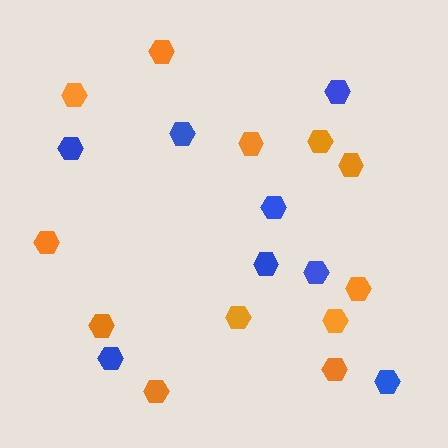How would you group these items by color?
There are 2 groups: one group of orange hexagons (12) and one group of blue hexagons (8).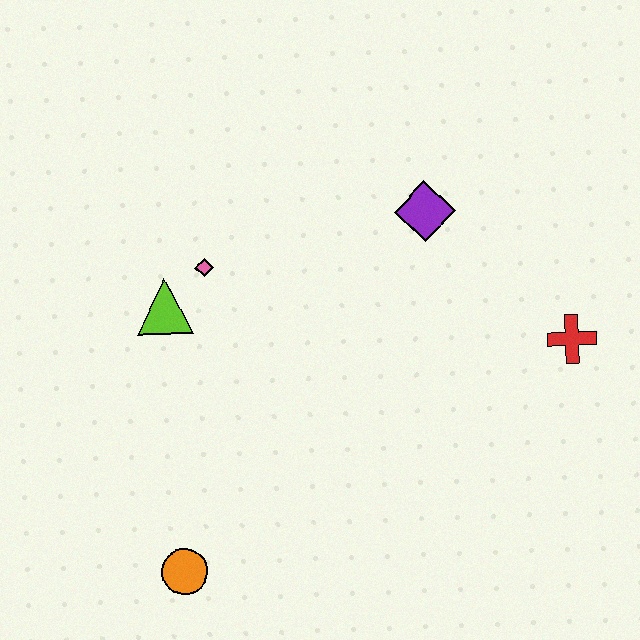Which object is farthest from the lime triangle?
The red cross is farthest from the lime triangle.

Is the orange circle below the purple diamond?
Yes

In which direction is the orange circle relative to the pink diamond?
The orange circle is below the pink diamond.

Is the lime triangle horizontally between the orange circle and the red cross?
No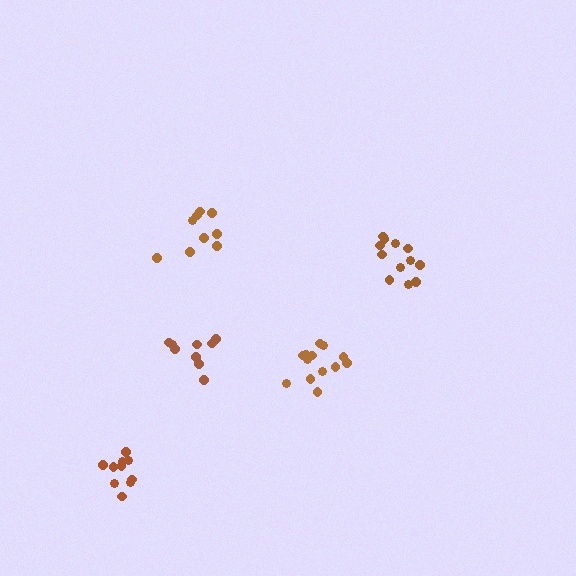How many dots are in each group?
Group 1: 12 dots, Group 2: 13 dots, Group 3: 9 dots, Group 4: 9 dots, Group 5: 10 dots (53 total).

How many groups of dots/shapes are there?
There are 5 groups.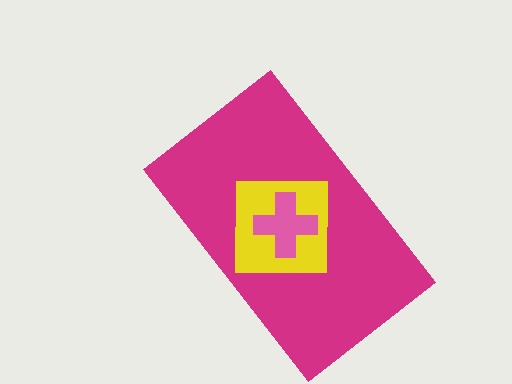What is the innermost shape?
The pink cross.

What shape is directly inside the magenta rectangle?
The yellow square.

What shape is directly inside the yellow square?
The pink cross.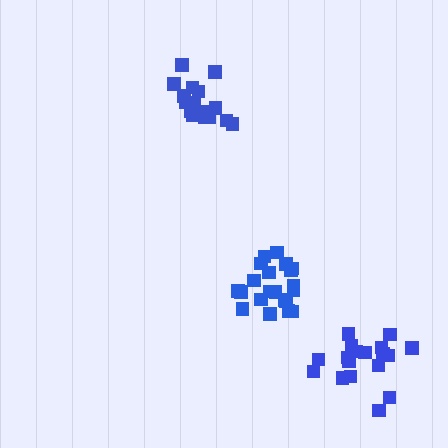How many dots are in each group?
Group 1: 21 dots, Group 2: 18 dots, Group 3: 16 dots (55 total).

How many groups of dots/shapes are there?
There are 3 groups.